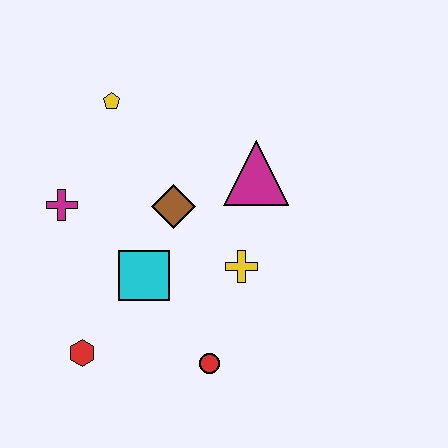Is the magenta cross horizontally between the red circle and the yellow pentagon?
No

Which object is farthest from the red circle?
The yellow pentagon is farthest from the red circle.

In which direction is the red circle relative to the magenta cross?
The red circle is below the magenta cross.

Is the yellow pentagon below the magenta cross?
No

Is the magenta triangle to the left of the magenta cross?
No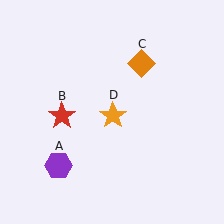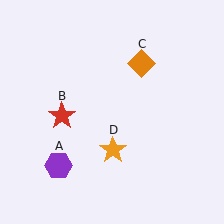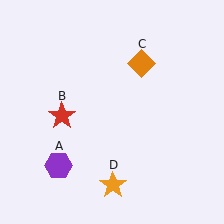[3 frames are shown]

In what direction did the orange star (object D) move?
The orange star (object D) moved down.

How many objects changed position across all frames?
1 object changed position: orange star (object D).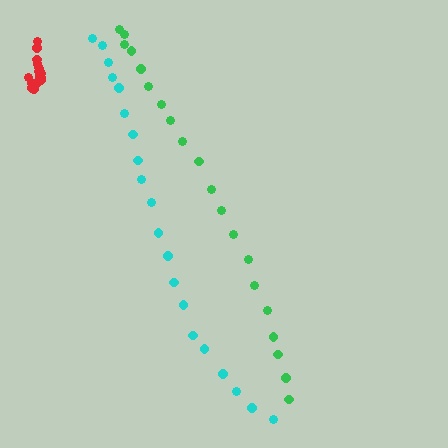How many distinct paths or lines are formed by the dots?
There are 3 distinct paths.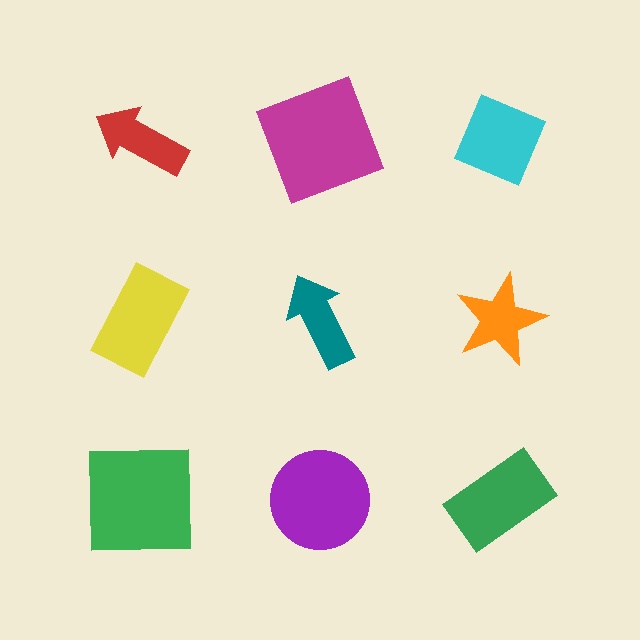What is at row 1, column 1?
A red arrow.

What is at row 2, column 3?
An orange star.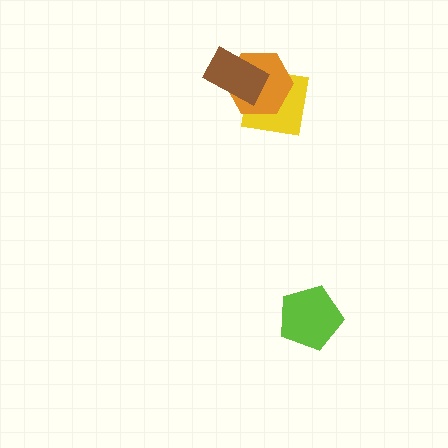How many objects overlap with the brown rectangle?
2 objects overlap with the brown rectangle.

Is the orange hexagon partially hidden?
Yes, it is partially covered by another shape.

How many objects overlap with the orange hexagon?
2 objects overlap with the orange hexagon.